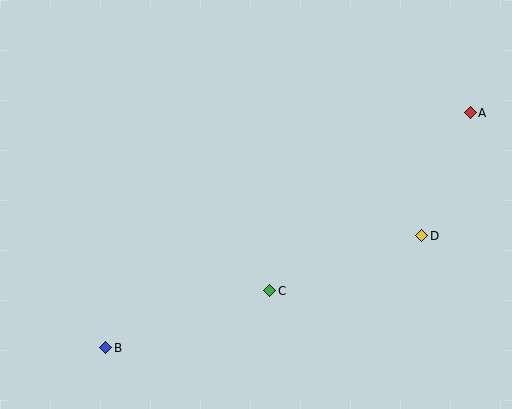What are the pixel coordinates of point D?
Point D is at (422, 236).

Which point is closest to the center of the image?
Point C at (270, 291) is closest to the center.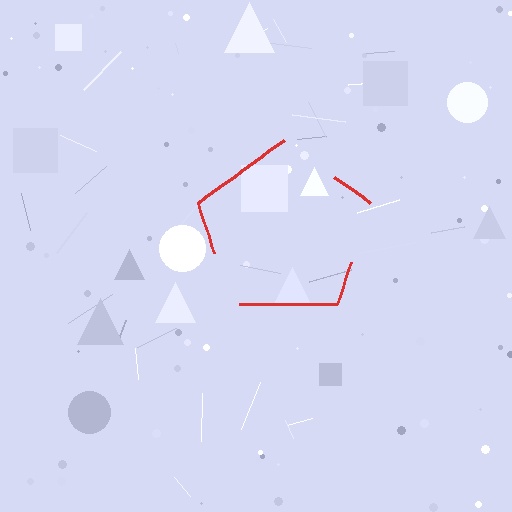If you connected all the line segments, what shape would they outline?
They would outline a pentagon.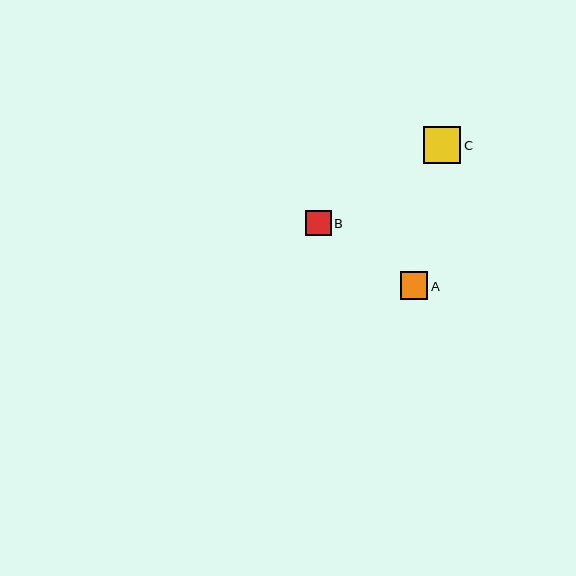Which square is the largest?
Square C is the largest with a size of approximately 37 pixels.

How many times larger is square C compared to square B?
Square C is approximately 1.5 times the size of square B.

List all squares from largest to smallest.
From largest to smallest: C, A, B.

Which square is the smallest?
Square B is the smallest with a size of approximately 25 pixels.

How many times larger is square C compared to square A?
Square C is approximately 1.4 times the size of square A.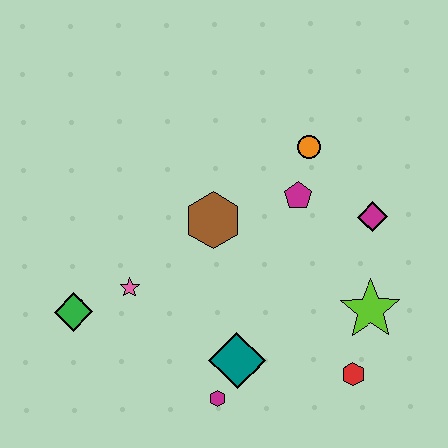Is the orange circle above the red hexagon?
Yes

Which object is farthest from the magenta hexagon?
The orange circle is farthest from the magenta hexagon.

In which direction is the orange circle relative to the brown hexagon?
The orange circle is to the right of the brown hexagon.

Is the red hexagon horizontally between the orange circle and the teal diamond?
No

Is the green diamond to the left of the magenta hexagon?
Yes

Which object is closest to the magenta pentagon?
The orange circle is closest to the magenta pentagon.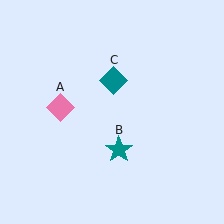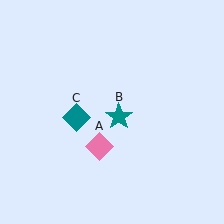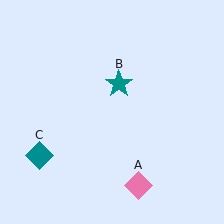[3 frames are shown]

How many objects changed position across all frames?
3 objects changed position: pink diamond (object A), teal star (object B), teal diamond (object C).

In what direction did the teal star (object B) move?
The teal star (object B) moved up.